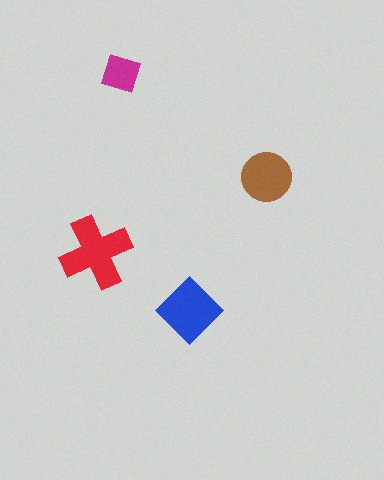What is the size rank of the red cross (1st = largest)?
1st.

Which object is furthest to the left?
The red cross is leftmost.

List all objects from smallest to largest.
The magenta square, the brown circle, the blue diamond, the red cross.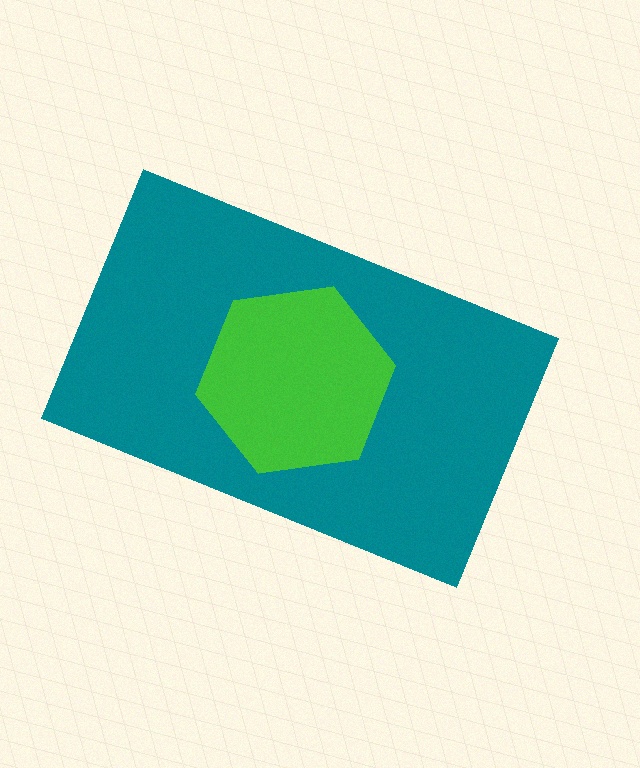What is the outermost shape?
The teal rectangle.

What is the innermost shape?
The green hexagon.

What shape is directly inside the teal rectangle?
The green hexagon.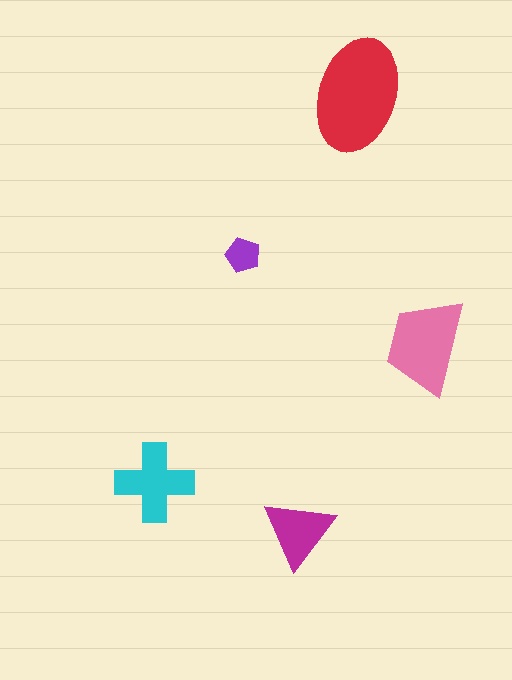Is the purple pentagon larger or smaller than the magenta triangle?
Smaller.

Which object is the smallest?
The purple pentagon.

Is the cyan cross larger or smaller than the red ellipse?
Smaller.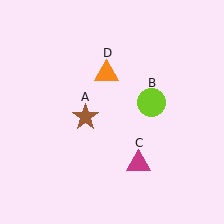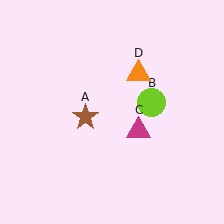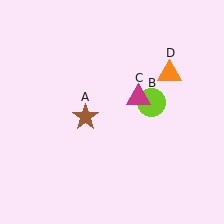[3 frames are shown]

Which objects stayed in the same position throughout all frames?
Brown star (object A) and lime circle (object B) remained stationary.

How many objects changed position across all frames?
2 objects changed position: magenta triangle (object C), orange triangle (object D).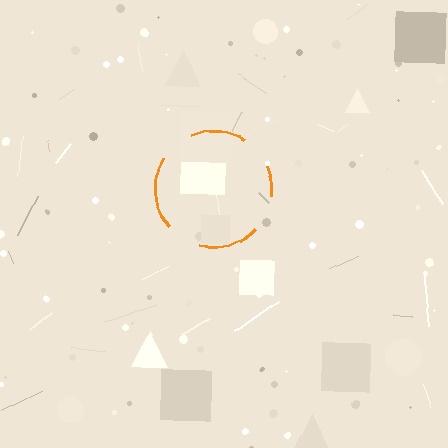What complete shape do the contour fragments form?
The contour fragments form a circle.